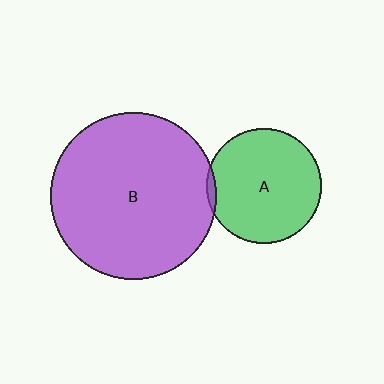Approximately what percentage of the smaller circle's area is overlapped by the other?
Approximately 5%.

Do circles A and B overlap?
Yes.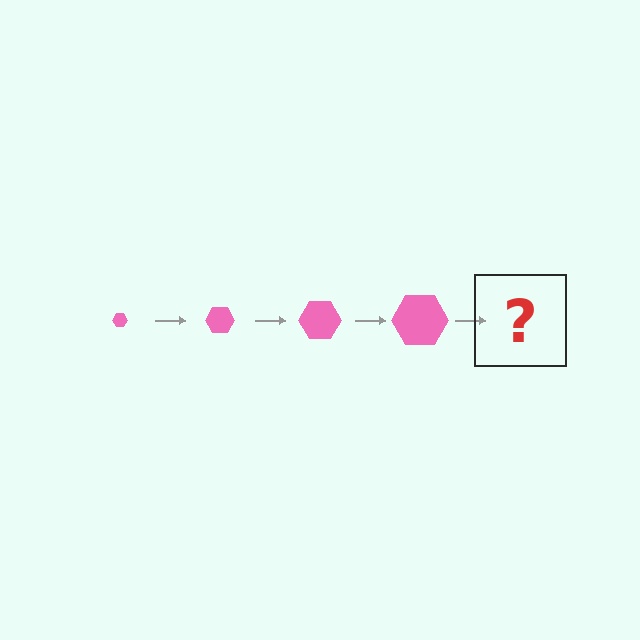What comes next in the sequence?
The next element should be a pink hexagon, larger than the previous one.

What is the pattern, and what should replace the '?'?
The pattern is that the hexagon gets progressively larger each step. The '?' should be a pink hexagon, larger than the previous one.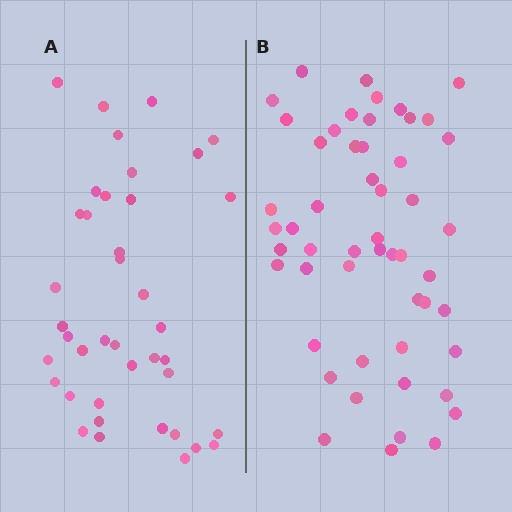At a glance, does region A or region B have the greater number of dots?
Region B (the right region) has more dots.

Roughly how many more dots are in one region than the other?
Region B has roughly 12 or so more dots than region A.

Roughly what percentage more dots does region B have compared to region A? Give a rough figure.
About 30% more.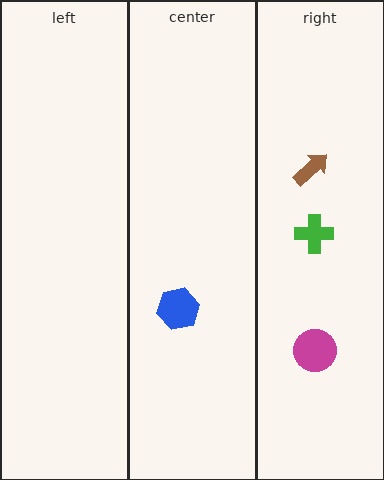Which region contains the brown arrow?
The right region.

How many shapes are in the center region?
1.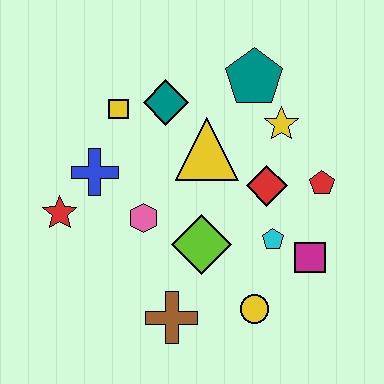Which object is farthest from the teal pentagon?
The brown cross is farthest from the teal pentagon.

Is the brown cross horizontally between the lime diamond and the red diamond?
No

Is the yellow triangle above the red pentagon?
Yes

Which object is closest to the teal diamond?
The yellow square is closest to the teal diamond.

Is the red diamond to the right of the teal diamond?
Yes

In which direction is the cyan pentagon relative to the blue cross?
The cyan pentagon is to the right of the blue cross.